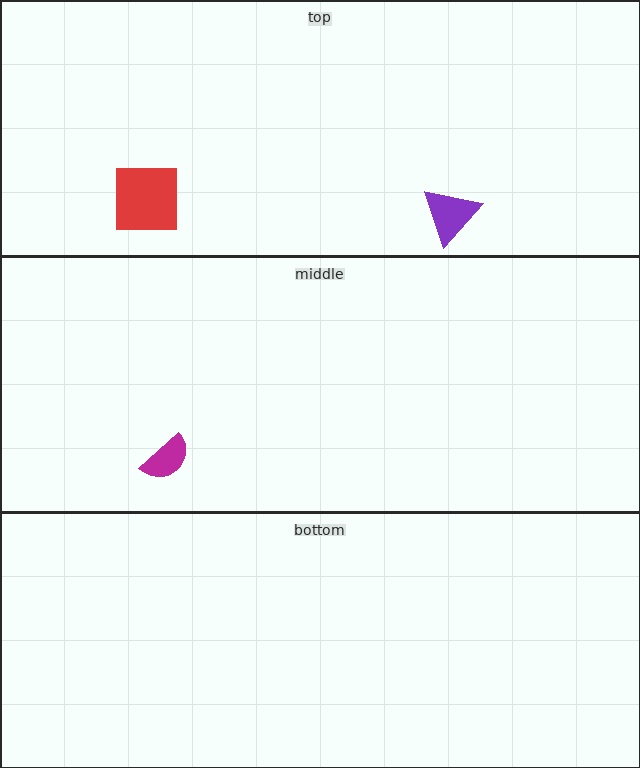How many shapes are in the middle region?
1.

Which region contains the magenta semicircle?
The middle region.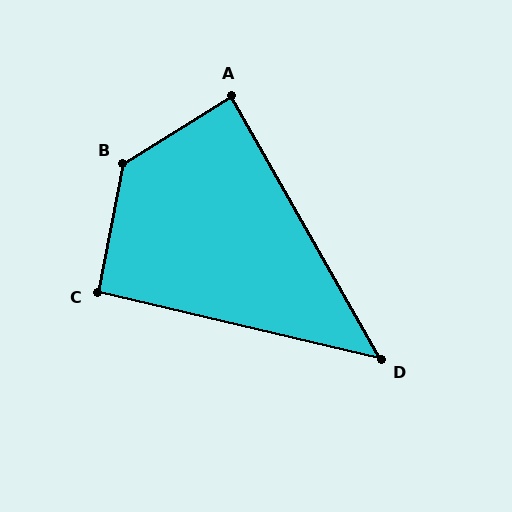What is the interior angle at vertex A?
Approximately 88 degrees (approximately right).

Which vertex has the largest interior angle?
B, at approximately 133 degrees.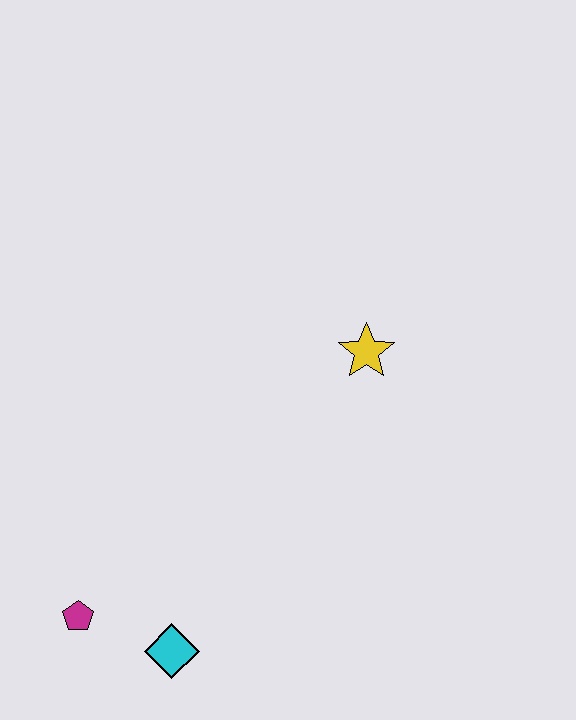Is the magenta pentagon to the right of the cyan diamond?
No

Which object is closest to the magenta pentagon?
The cyan diamond is closest to the magenta pentagon.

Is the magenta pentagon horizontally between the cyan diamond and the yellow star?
No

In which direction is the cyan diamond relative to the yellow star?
The cyan diamond is below the yellow star.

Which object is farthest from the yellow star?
The magenta pentagon is farthest from the yellow star.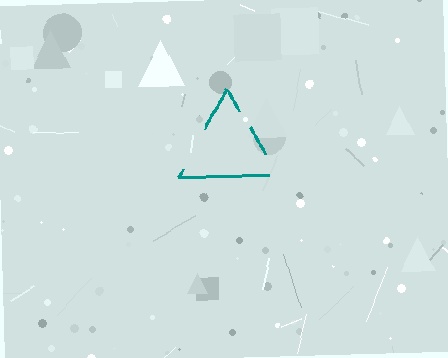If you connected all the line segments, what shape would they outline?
They would outline a triangle.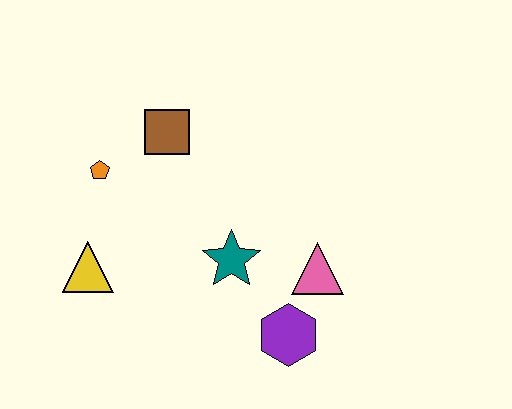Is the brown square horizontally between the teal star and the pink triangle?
No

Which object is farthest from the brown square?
The purple hexagon is farthest from the brown square.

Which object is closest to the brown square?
The orange pentagon is closest to the brown square.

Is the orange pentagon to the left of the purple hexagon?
Yes